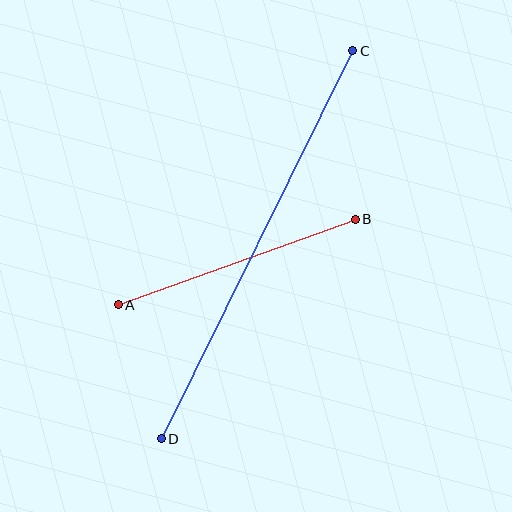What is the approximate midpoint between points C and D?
The midpoint is at approximately (257, 245) pixels.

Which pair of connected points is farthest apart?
Points C and D are farthest apart.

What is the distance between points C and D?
The distance is approximately 433 pixels.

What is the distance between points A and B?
The distance is approximately 252 pixels.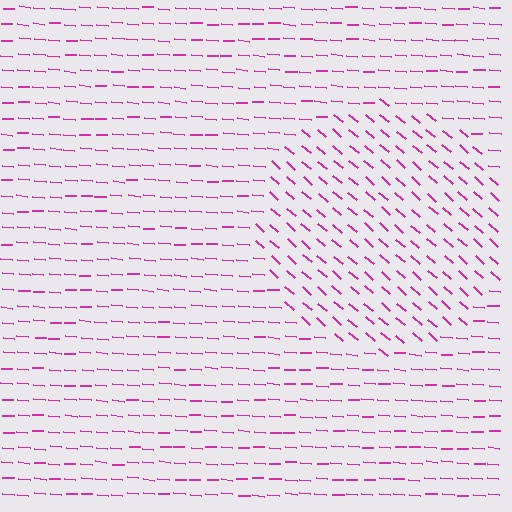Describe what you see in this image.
The image is filled with small magenta line segments. A circle region in the image has lines oriented differently from the surrounding lines, creating a visible texture boundary.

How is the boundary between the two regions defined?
The boundary is defined purely by a change in line orientation (approximately 37 degrees difference). All lines are the same color and thickness.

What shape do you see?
I see a circle.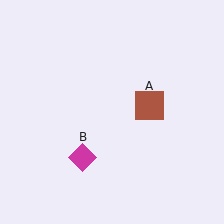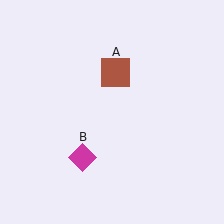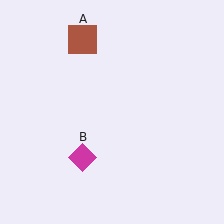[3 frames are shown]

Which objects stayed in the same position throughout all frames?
Magenta diamond (object B) remained stationary.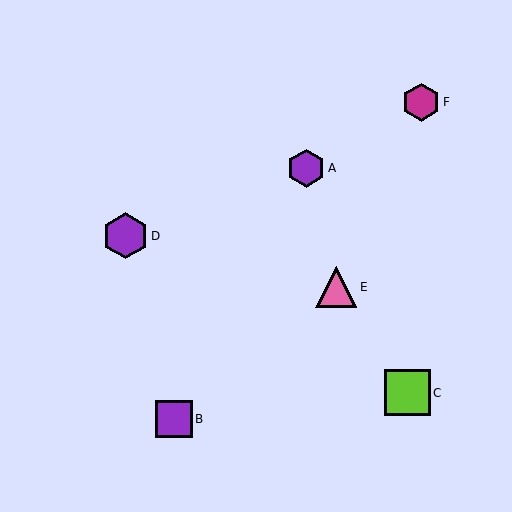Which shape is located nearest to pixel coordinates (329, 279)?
The pink triangle (labeled E) at (336, 287) is nearest to that location.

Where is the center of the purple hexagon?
The center of the purple hexagon is at (125, 236).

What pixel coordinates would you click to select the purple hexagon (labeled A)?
Click at (306, 168) to select the purple hexagon A.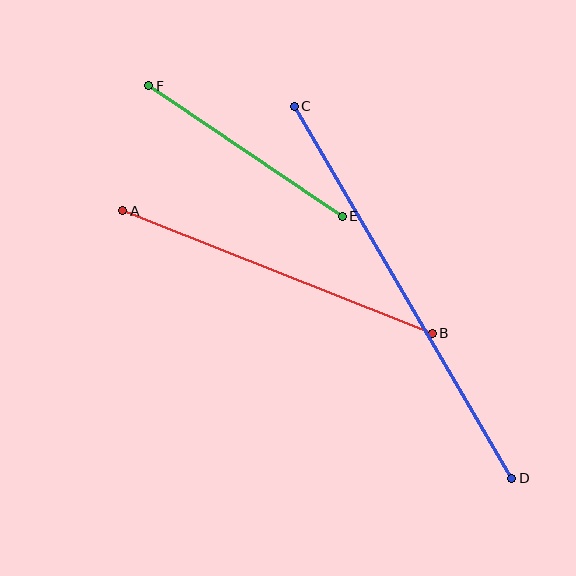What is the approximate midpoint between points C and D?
The midpoint is at approximately (403, 292) pixels.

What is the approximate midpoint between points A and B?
The midpoint is at approximately (277, 272) pixels.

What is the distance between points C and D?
The distance is approximately 431 pixels.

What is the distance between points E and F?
The distance is approximately 233 pixels.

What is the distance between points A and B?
The distance is approximately 333 pixels.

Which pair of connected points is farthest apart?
Points C and D are farthest apart.